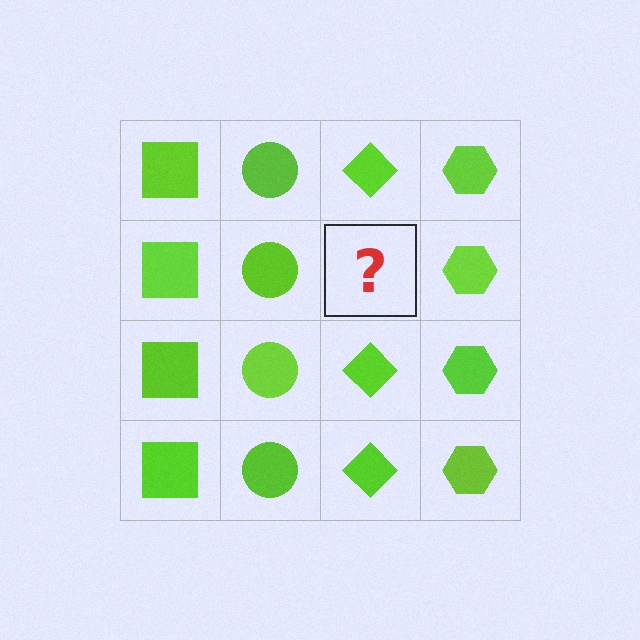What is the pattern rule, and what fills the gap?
The rule is that each column has a consistent shape. The gap should be filled with a lime diamond.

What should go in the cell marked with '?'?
The missing cell should contain a lime diamond.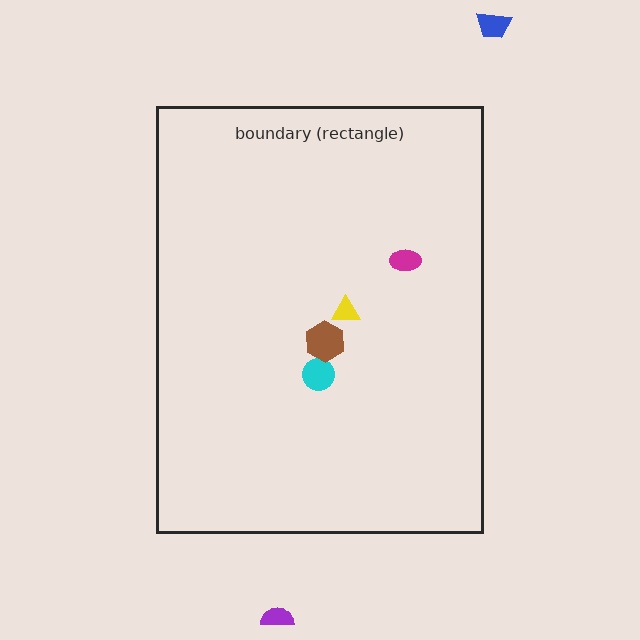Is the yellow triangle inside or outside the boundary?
Inside.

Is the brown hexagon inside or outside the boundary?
Inside.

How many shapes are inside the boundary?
4 inside, 2 outside.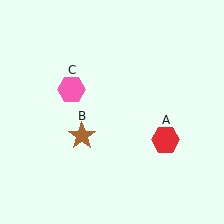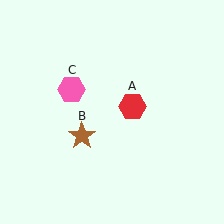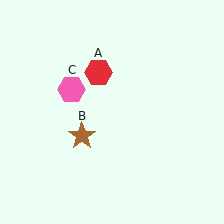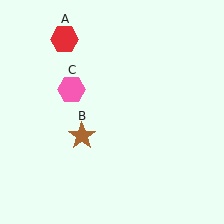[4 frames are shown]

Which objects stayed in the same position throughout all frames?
Brown star (object B) and pink hexagon (object C) remained stationary.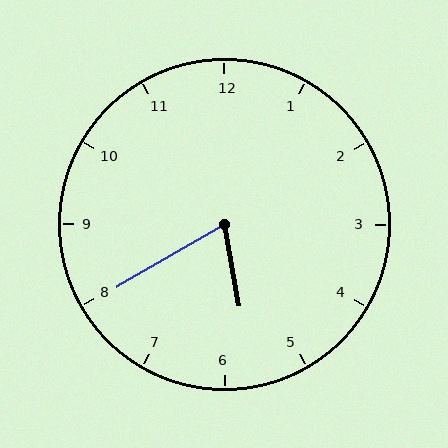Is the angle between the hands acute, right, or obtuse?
It is acute.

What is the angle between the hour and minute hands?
Approximately 70 degrees.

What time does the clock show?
5:40.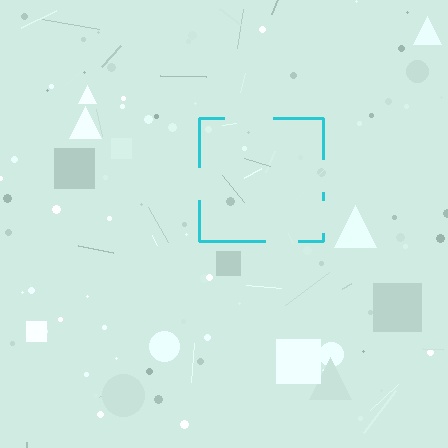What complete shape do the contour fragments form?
The contour fragments form a square.